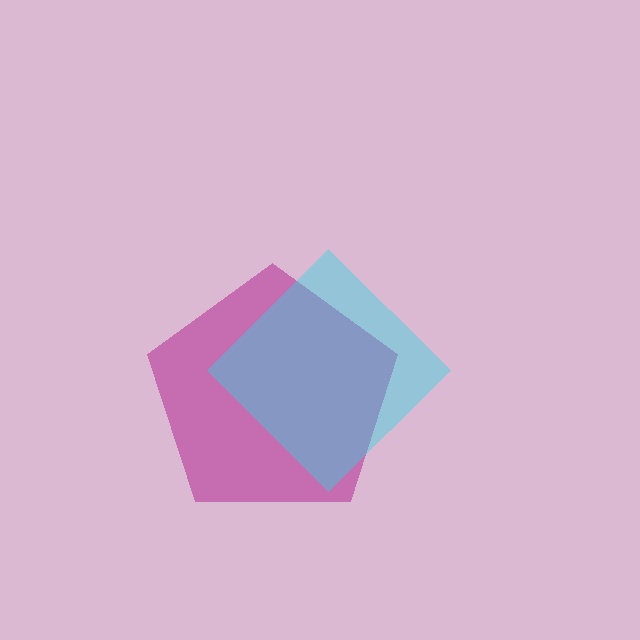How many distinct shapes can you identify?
There are 2 distinct shapes: a magenta pentagon, a cyan diamond.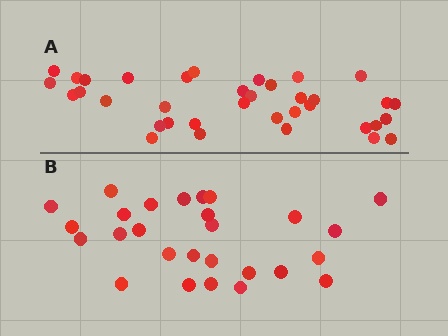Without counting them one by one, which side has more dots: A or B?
Region A (the top region) has more dots.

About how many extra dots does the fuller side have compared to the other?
Region A has roughly 8 or so more dots than region B.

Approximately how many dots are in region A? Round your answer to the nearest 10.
About 40 dots. (The exact count is 36, which rounds to 40.)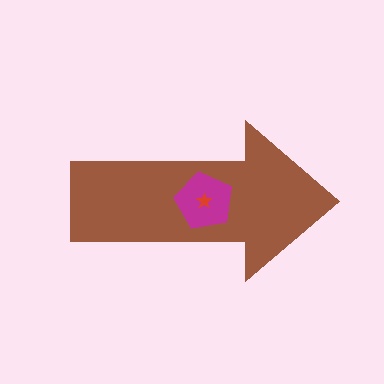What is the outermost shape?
The brown arrow.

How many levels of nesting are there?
3.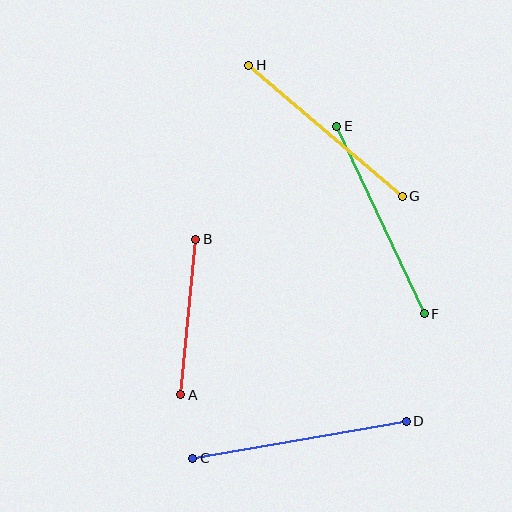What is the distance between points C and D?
The distance is approximately 216 pixels.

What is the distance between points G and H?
The distance is approximately 202 pixels.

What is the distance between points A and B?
The distance is approximately 157 pixels.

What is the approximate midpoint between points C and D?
The midpoint is at approximately (299, 440) pixels.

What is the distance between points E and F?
The distance is approximately 207 pixels.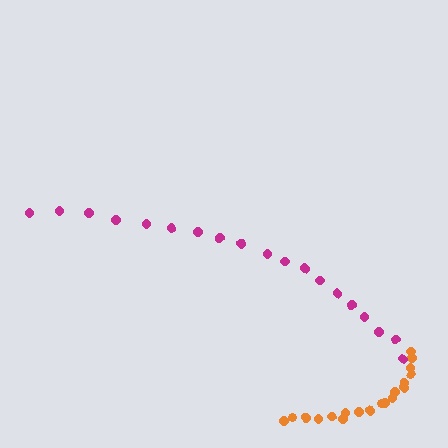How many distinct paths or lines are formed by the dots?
There are 2 distinct paths.